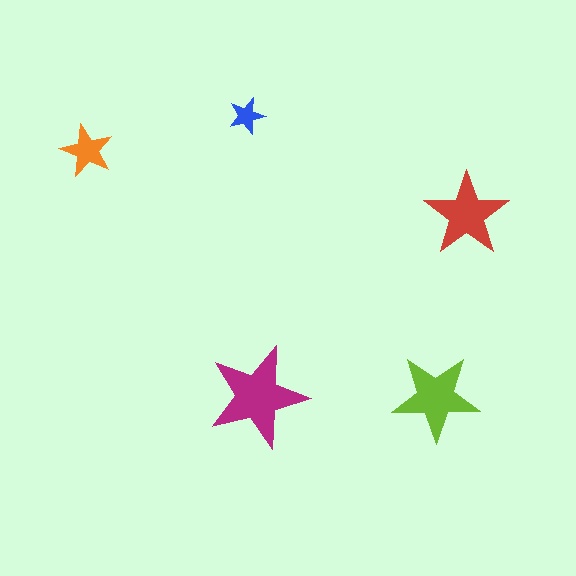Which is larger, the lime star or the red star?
The lime one.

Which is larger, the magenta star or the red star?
The magenta one.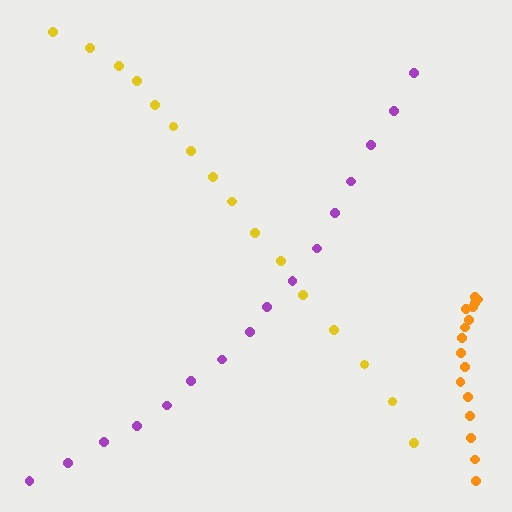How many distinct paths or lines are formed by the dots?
There are 3 distinct paths.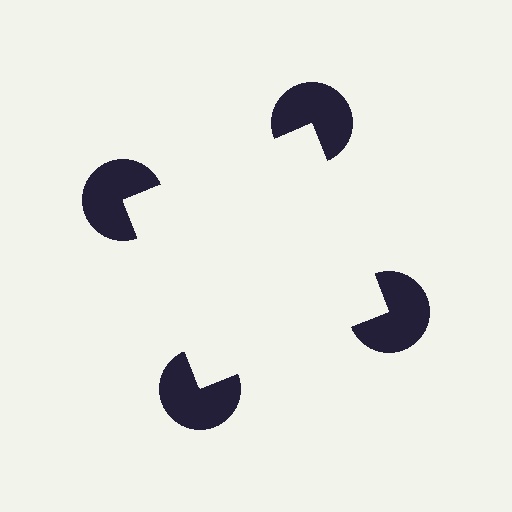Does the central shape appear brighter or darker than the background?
It typically appears slightly brighter than the background, even though no actual brightness change is drawn.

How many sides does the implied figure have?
4 sides.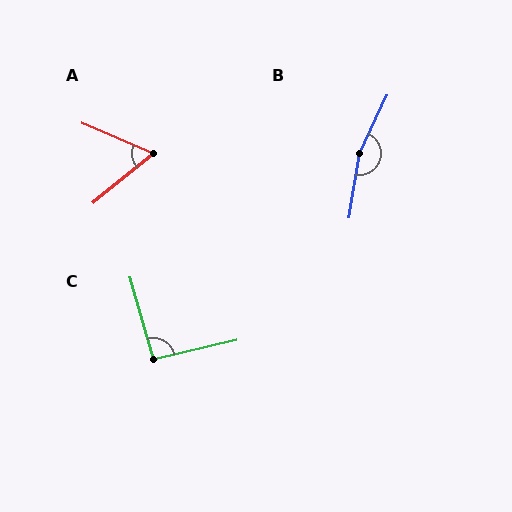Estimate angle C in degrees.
Approximately 93 degrees.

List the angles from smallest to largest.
A (62°), C (93°), B (164°).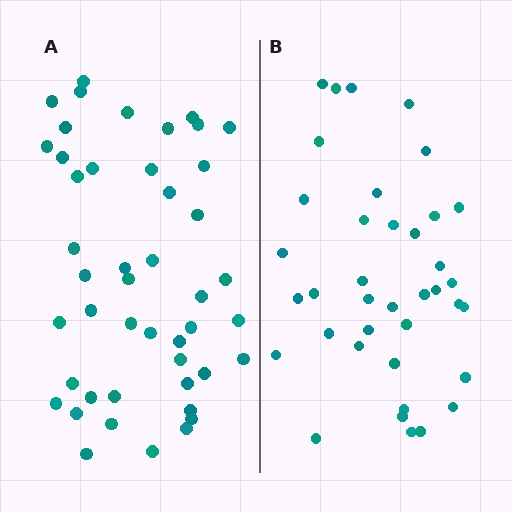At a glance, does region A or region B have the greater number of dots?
Region A (the left region) has more dots.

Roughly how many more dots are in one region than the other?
Region A has roughly 8 or so more dots than region B.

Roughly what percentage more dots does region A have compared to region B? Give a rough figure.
About 20% more.